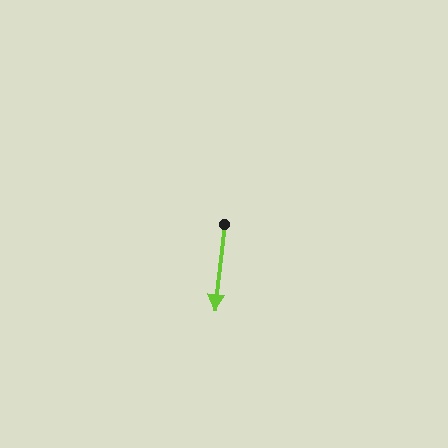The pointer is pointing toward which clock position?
Roughly 6 o'clock.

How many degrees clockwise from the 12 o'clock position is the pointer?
Approximately 186 degrees.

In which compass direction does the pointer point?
South.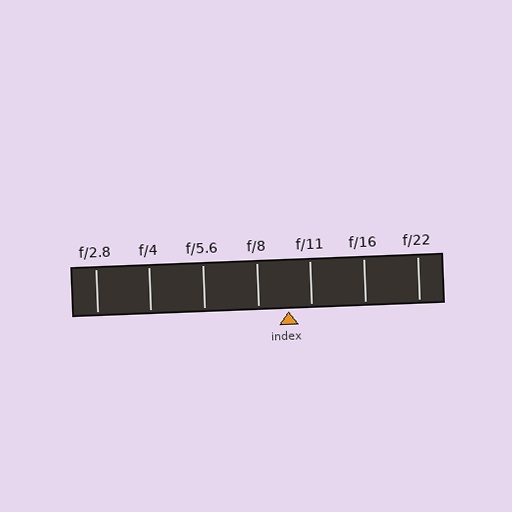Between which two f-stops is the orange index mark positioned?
The index mark is between f/8 and f/11.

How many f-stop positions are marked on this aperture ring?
There are 7 f-stop positions marked.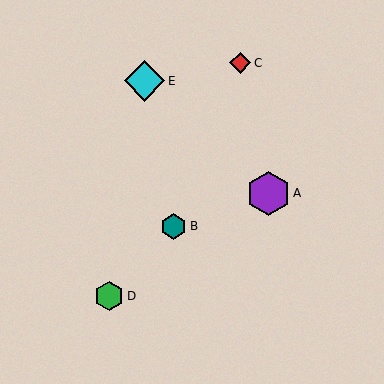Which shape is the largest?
The purple hexagon (labeled A) is the largest.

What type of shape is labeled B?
Shape B is a teal hexagon.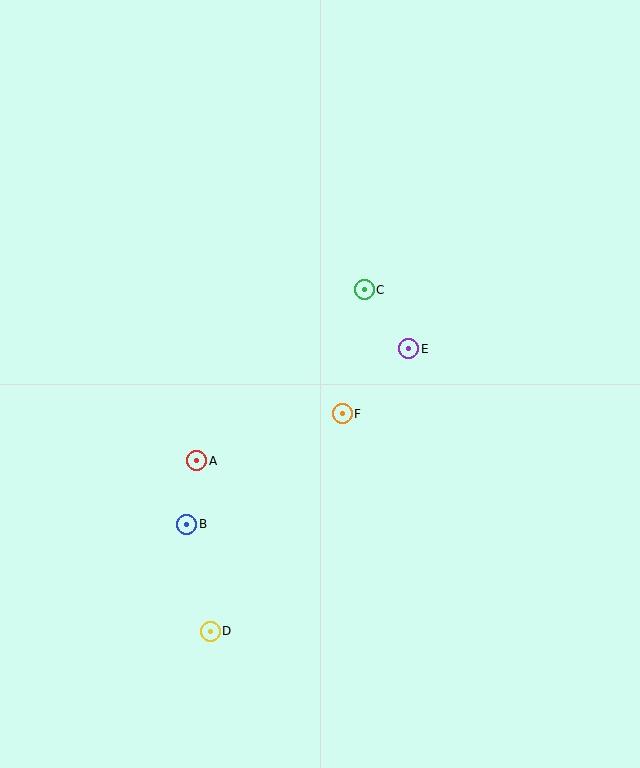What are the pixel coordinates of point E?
Point E is at (409, 349).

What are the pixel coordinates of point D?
Point D is at (210, 631).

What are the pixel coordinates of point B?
Point B is at (187, 524).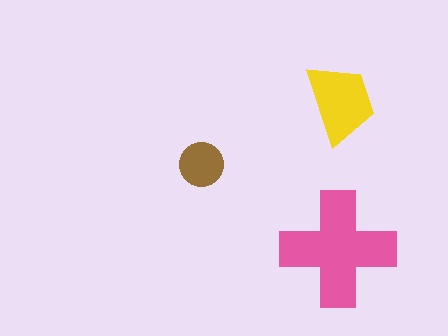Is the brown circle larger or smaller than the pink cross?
Smaller.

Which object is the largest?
The pink cross.